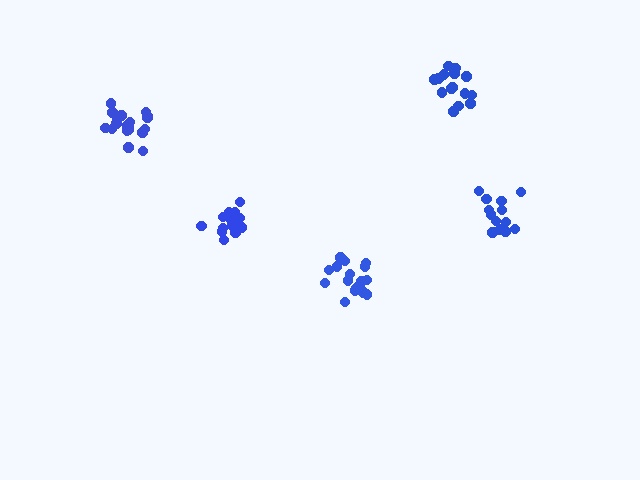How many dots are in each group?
Group 1: 13 dots, Group 2: 15 dots, Group 3: 19 dots, Group 4: 17 dots, Group 5: 17 dots (81 total).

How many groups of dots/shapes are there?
There are 5 groups.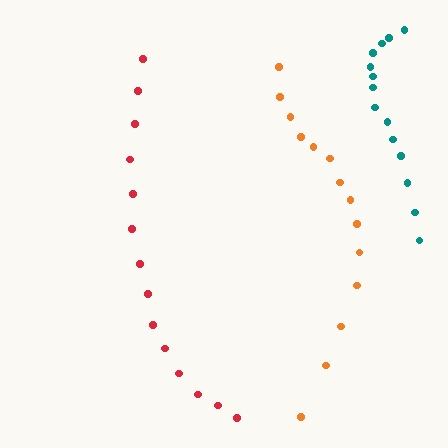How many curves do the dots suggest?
There are 3 distinct paths.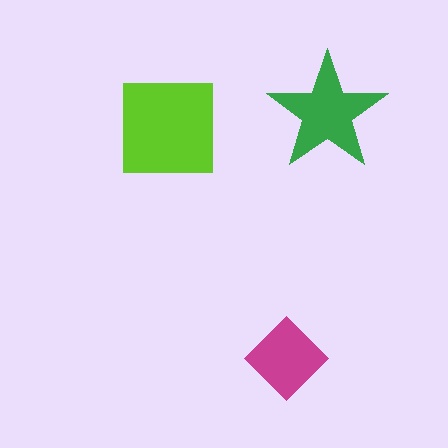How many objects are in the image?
There are 3 objects in the image.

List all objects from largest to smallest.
The lime square, the green star, the magenta diamond.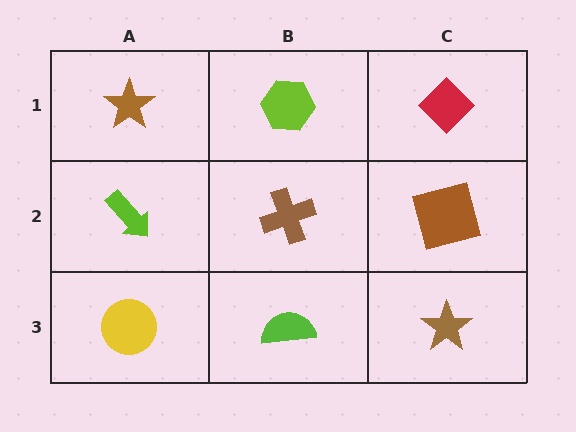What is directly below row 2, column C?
A brown star.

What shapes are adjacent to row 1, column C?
A brown square (row 2, column C), a lime hexagon (row 1, column B).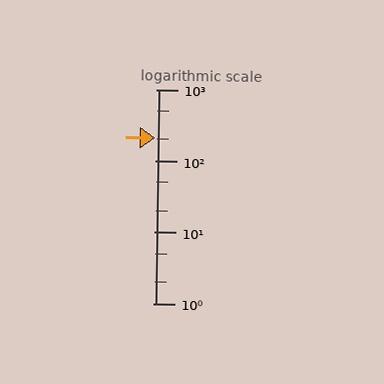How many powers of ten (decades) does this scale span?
The scale spans 3 decades, from 1 to 1000.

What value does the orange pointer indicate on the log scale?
The pointer indicates approximately 210.